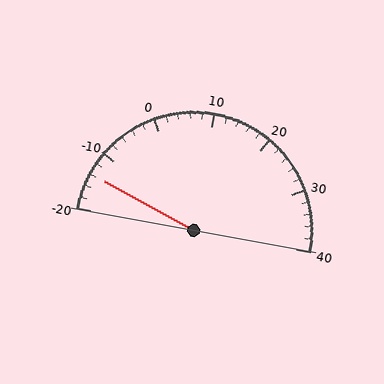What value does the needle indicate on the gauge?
The needle indicates approximately -14.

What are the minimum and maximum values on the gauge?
The gauge ranges from -20 to 40.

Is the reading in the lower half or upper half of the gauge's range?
The reading is in the lower half of the range (-20 to 40).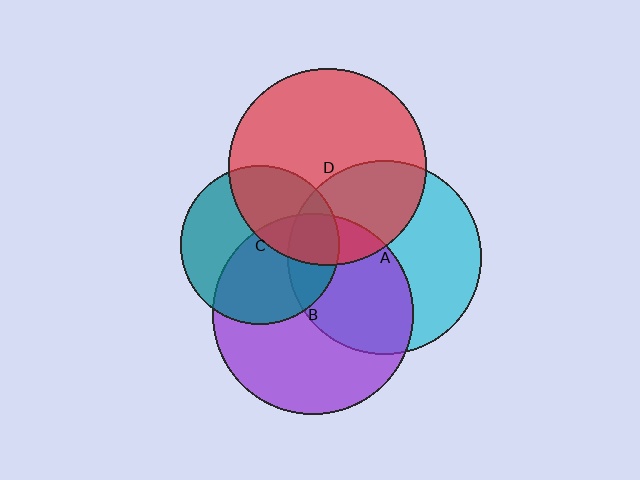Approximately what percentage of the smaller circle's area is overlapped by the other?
Approximately 15%.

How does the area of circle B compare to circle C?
Approximately 1.6 times.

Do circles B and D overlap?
Yes.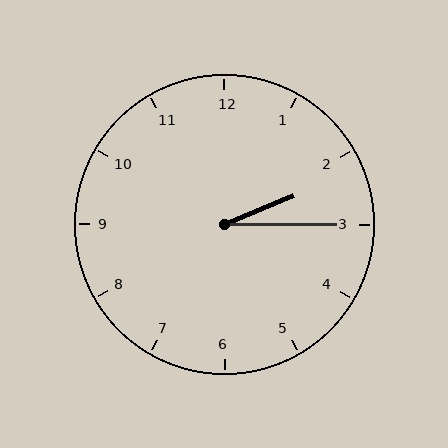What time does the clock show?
2:15.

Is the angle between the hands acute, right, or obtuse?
It is acute.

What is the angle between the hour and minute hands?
Approximately 22 degrees.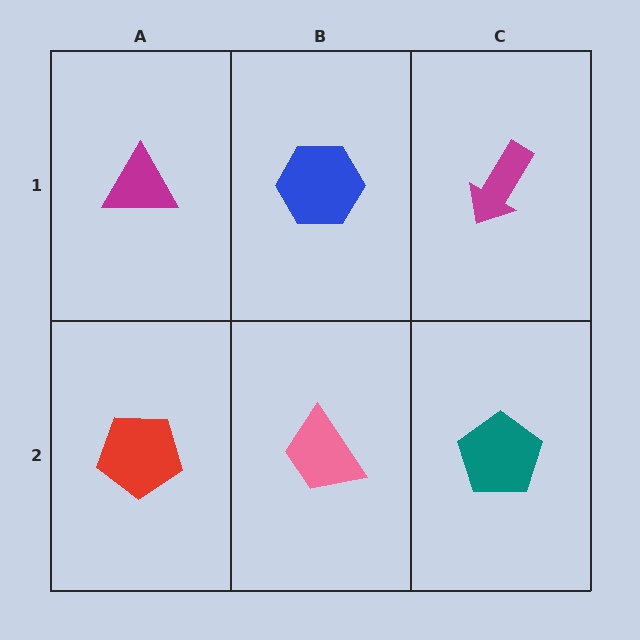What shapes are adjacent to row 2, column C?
A magenta arrow (row 1, column C), a pink trapezoid (row 2, column B).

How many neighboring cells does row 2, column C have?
2.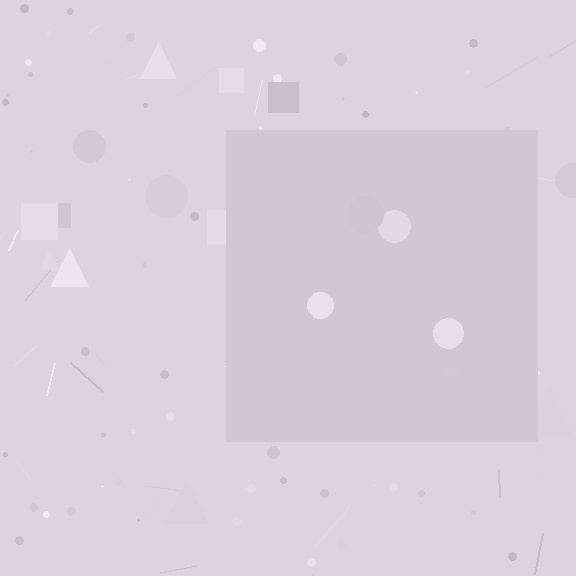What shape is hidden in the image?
A square is hidden in the image.